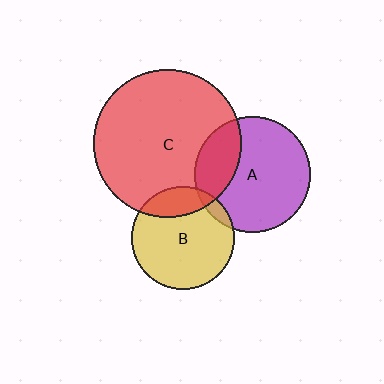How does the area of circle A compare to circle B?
Approximately 1.3 times.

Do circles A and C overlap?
Yes.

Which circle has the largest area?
Circle C (red).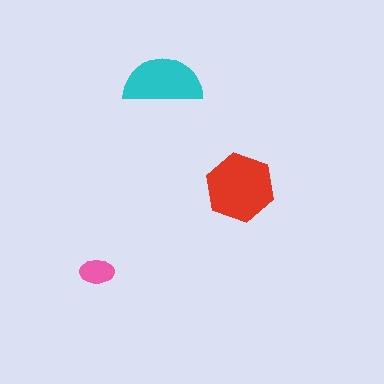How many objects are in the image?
There are 3 objects in the image.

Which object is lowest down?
The pink ellipse is bottommost.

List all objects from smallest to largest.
The pink ellipse, the cyan semicircle, the red hexagon.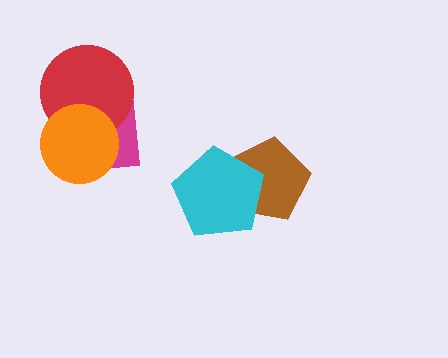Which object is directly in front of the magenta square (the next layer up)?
The red circle is directly in front of the magenta square.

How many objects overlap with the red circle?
2 objects overlap with the red circle.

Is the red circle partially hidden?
Yes, it is partially covered by another shape.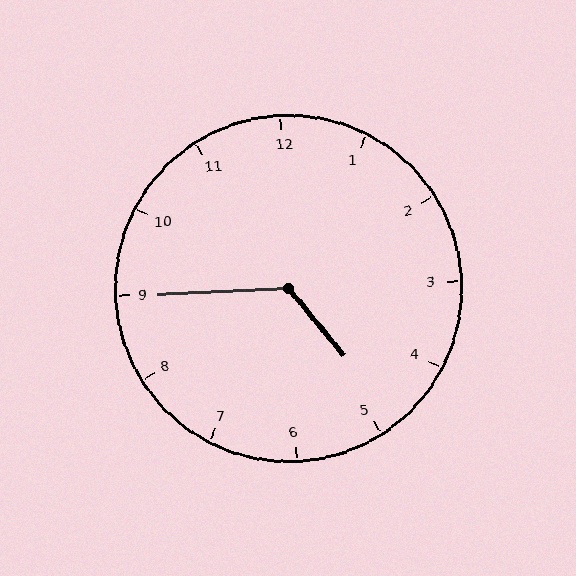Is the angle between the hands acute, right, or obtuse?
It is obtuse.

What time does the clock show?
4:45.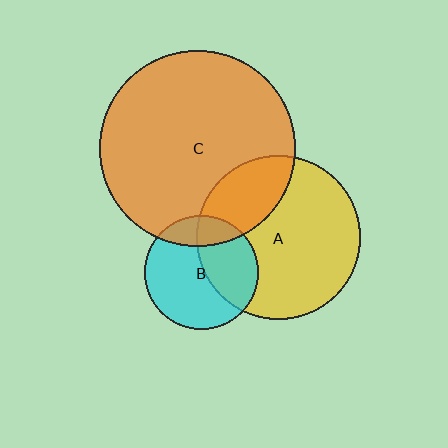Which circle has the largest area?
Circle C (orange).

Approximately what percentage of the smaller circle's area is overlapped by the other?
Approximately 40%.